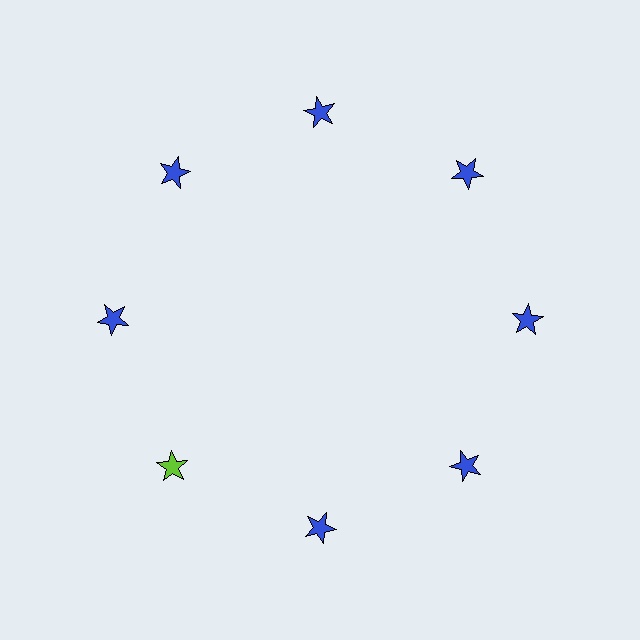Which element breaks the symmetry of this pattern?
The lime star at roughly the 8 o'clock position breaks the symmetry. All other shapes are blue stars.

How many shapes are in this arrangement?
There are 8 shapes arranged in a ring pattern.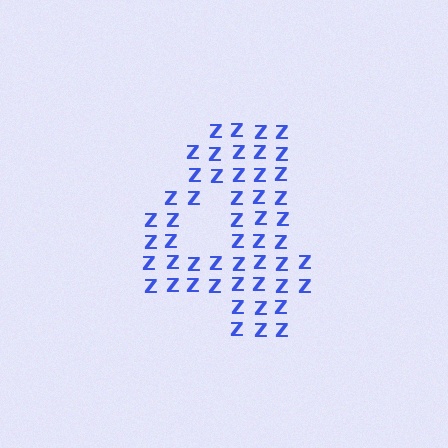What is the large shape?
The large shape is the digit 4.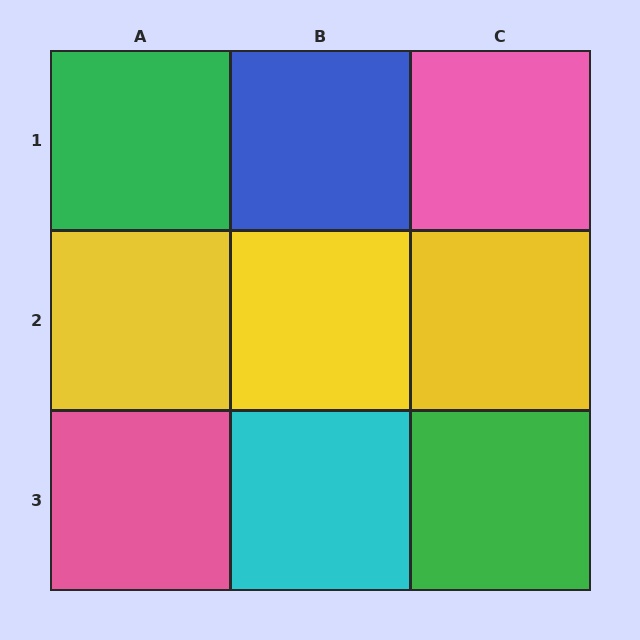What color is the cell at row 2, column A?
Yellow.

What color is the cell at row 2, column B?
Yellow.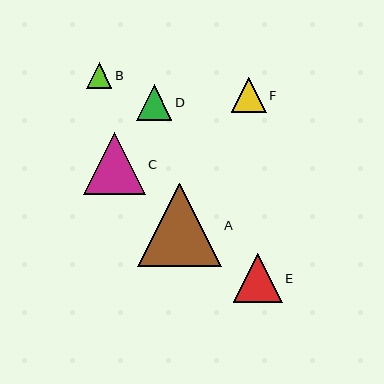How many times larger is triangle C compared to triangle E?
Triangle C is approximately 1.3 times the size of triangle E.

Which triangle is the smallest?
Triangle B is the smallest with a size of approximately 25 pixels.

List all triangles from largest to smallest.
From largest to smallest: A, C, E, D, F, B.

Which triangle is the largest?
Triangle A is the largest with a size of approximately 83 pixels.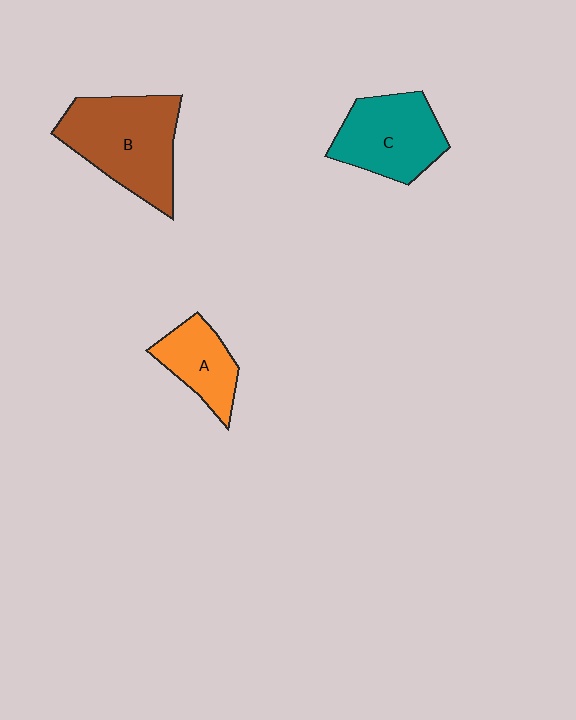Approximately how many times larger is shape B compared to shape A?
Approximately 1.9 times.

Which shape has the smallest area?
Shape A (orange).